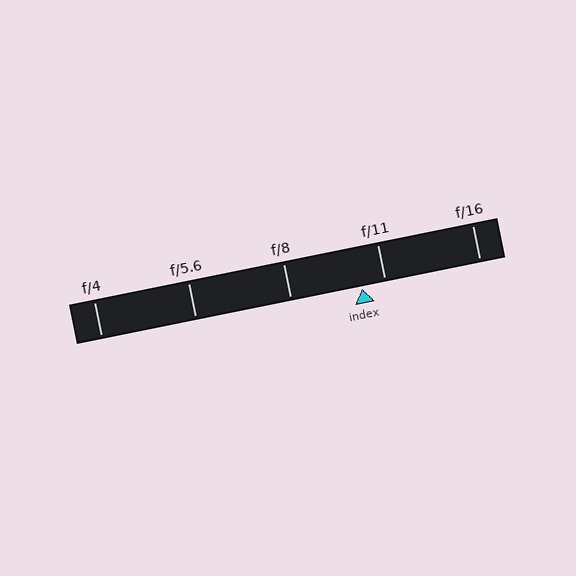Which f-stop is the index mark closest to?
The index mark is closest to f/11.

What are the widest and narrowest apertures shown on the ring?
The widest aperture shown is f/4 and the narrowest is f/16.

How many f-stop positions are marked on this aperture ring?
There are 5 f-stop positions marked.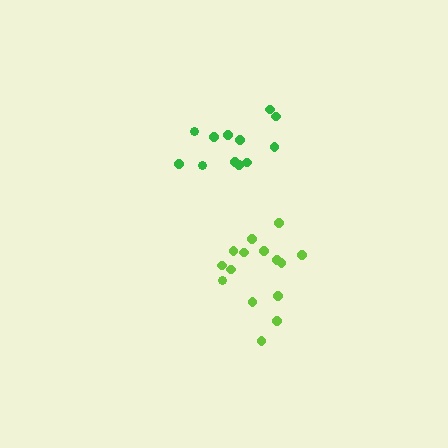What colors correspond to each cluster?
The clusters are colored: lime, green.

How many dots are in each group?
Group 1: 15 dots, Group 2: 12 dots (27 total).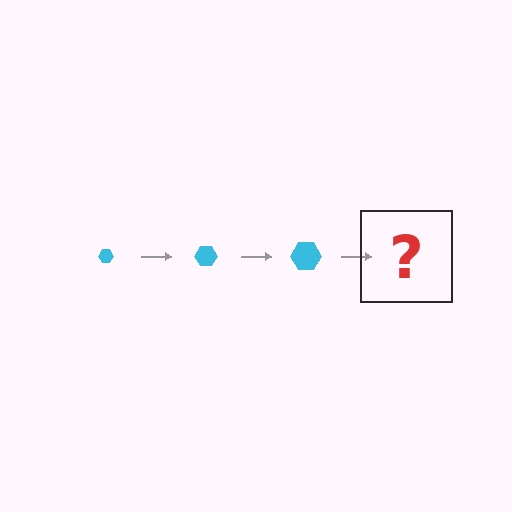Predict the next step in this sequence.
The next step is a cyan hexagon, larger than the previous one.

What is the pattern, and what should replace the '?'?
The pattern is that the hexagon gets progressively larger each step. The '?' should be a cyan hexagon, larger than the previous one.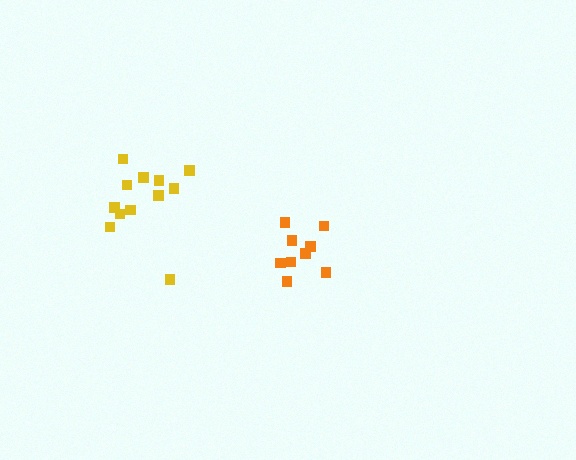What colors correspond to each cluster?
The clusters are colored: orange, yellow.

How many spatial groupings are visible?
There are 2 spatial groupings.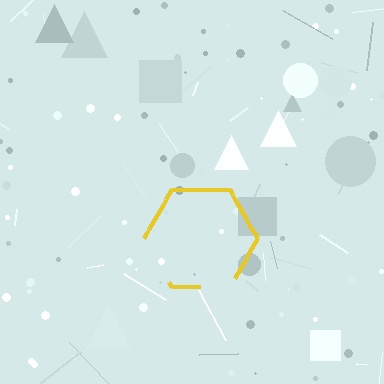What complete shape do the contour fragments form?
The contour fragments form a hexagon.